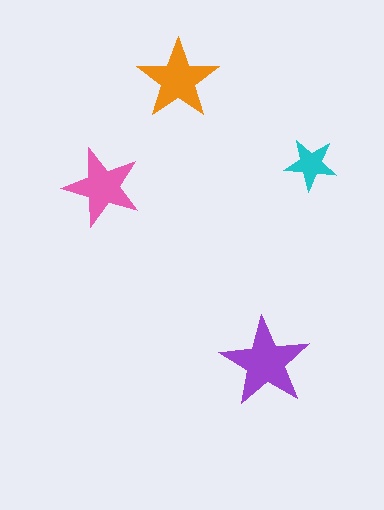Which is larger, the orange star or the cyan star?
The orange one.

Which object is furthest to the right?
The cyan star is rightmost.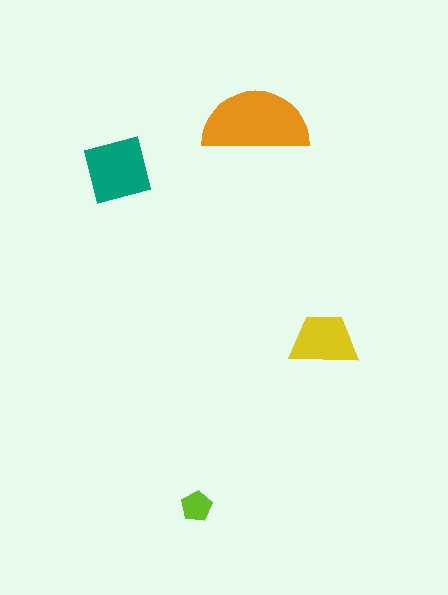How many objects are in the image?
There are 4 objects in the image.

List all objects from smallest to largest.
The lime pentagon, the yellow trapezoid, the teal square, the orange semicircle.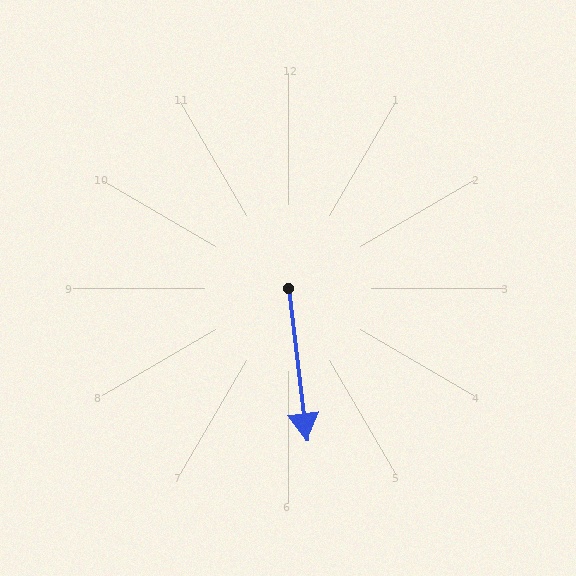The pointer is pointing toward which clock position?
Roughly 6 o'clock.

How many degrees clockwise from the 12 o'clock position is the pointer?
Approximately 173 degrees.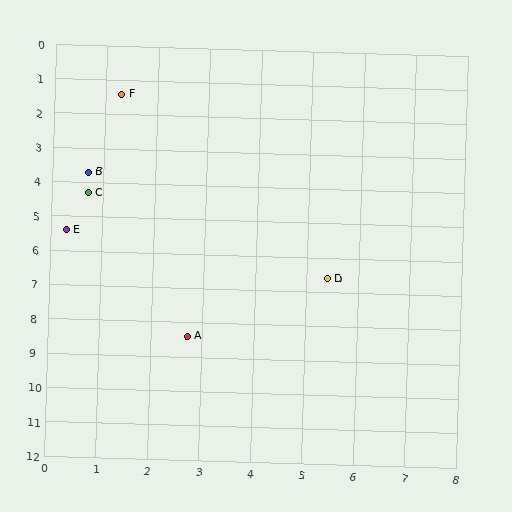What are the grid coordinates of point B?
Point B is at approximately (0.7, 3.7).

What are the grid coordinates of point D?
Point D is at approximately (5.4, 6.6).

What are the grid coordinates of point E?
Point E is at approximately (0.3, 5.4).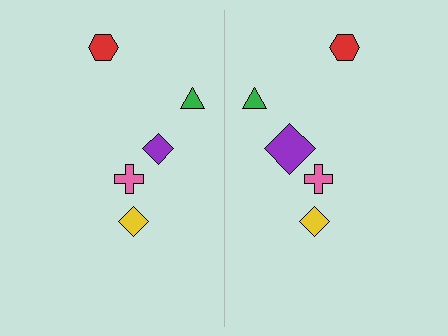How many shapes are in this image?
There are 10 shapes in this image.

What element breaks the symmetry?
The purple diamond on the right side has a different size than its mirror counterpart.